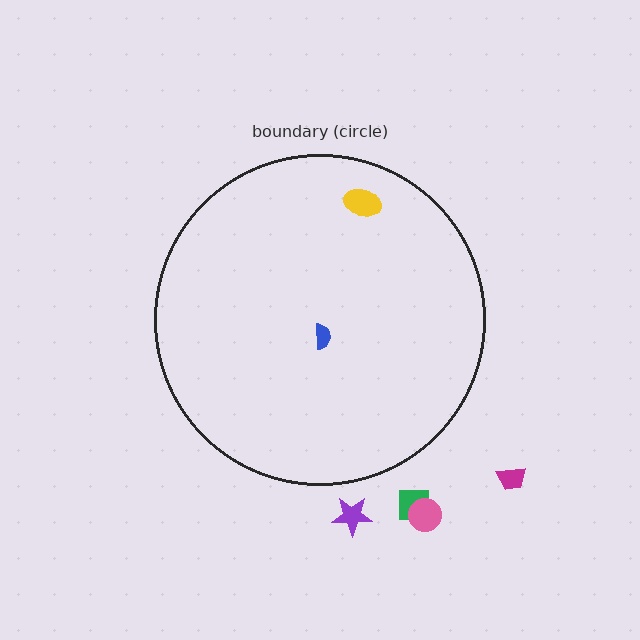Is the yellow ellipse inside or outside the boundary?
Inside.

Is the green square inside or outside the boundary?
Outside.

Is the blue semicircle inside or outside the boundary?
Inside.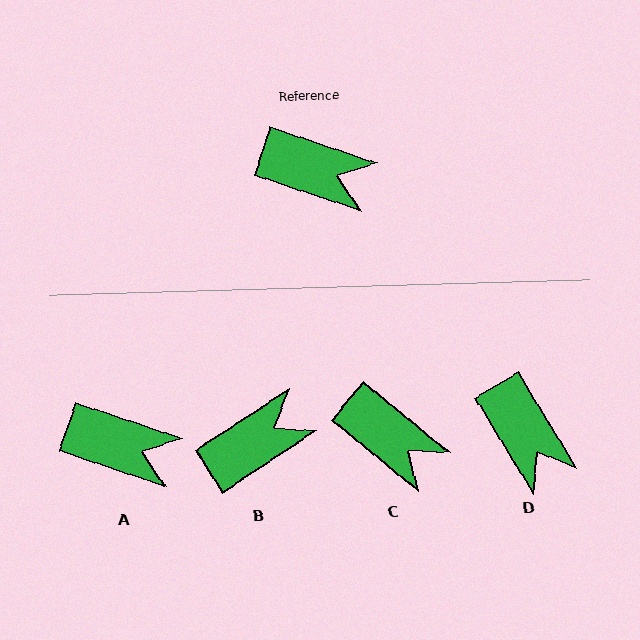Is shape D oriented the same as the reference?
No, it is off by about 40 degrees.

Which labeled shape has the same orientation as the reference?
A.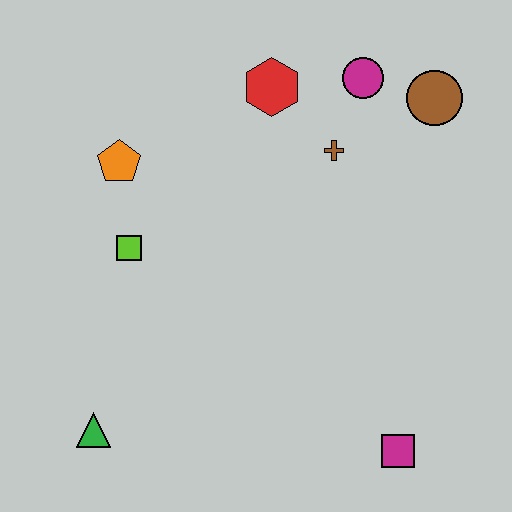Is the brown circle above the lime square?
Yes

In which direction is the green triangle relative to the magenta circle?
The green triangle is below the magenta circle.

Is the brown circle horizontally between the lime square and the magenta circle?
No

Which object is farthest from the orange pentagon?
The magenta square is farthest from the orange pentagon.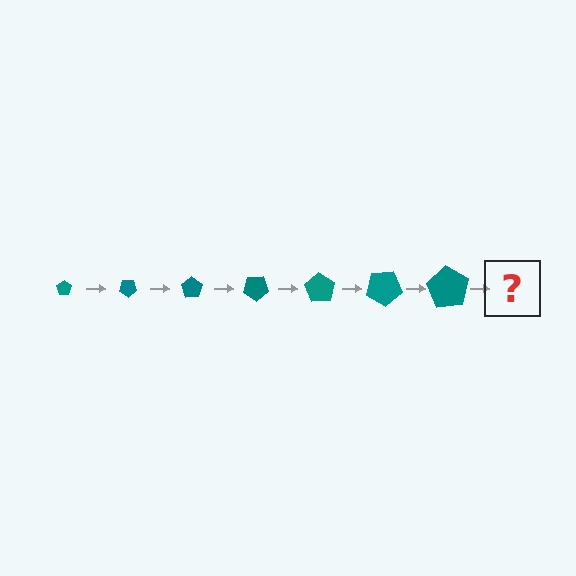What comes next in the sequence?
The next element should be a pentagon, larger than the previous one and rotated 245 degrees from the start.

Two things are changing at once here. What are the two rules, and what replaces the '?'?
The two rules are that the pentagon grows larger each step and it rotates 35 degrees each step. The '?' should be a pentagon, larger than the previous one and rotated 245 degrees from the start.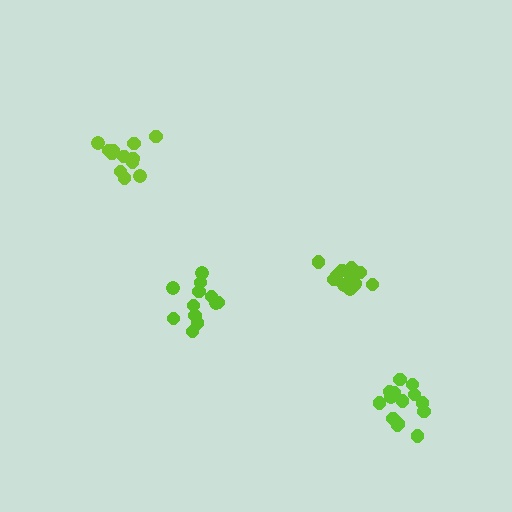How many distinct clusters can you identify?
There are 4 distinct clusters.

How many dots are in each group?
Group 1: 12 dots, Group 2: 14 dots, Group 3: 12 dots, Group 4: 14 dots (52 total).